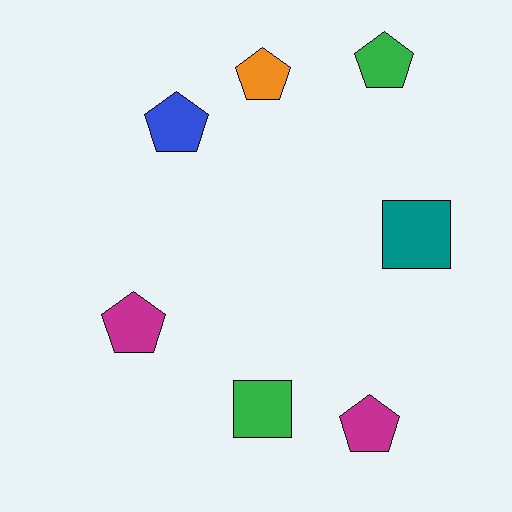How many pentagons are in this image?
There are 5 pentagons.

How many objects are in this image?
There are 7 objects.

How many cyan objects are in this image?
There are no cyan objects.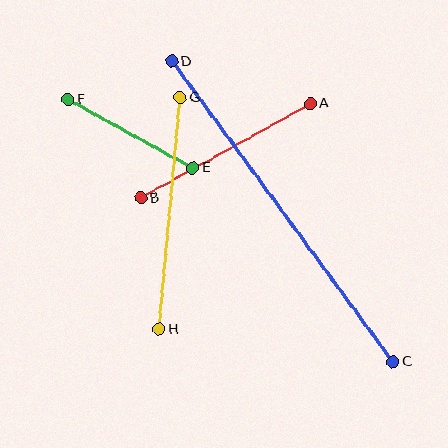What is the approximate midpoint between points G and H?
The midpoint is at approximately (170, 214) pixels.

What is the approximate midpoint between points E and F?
The midpoint is at approximately (130, 134) pixels.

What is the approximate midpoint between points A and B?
The midpoint is at approximately (226, 151) pixels.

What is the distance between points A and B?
The distance is approximately 194 pixels.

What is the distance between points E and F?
The distance is approximately 142 pixels.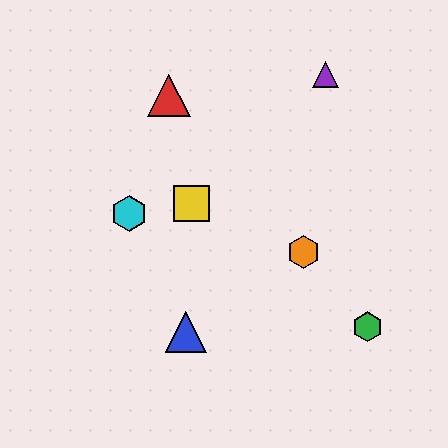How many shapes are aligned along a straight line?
3 shapes (the red triangle, the green hexagon, the orange hexagon) are aligned along a straight line.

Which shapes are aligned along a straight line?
The red triangle, the green hexagon, the orange hexagon are aligned along a straight line.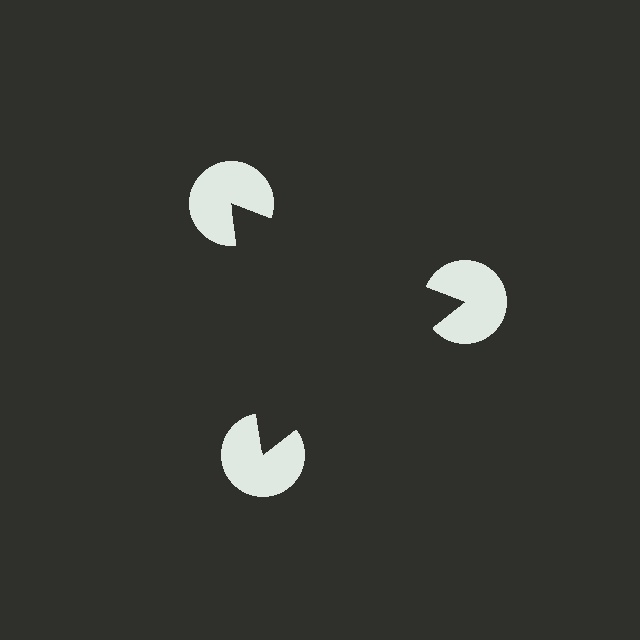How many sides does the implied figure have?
3 sides.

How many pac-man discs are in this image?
There are 3 — one at each vertex of the illusory triangle.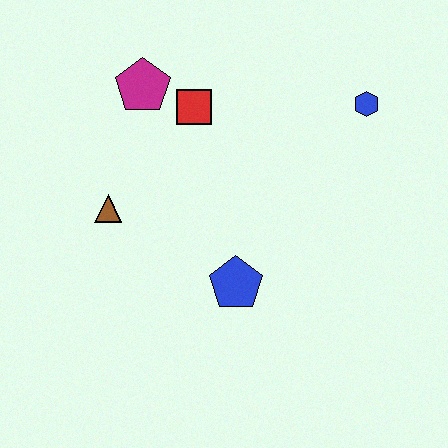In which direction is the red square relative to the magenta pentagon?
The red square is to the right of the magenta pentagon.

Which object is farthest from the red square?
The blue pentagon is farthest from the red square.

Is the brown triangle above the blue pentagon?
Yes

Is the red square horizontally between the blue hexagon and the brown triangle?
Yes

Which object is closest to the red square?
The magenta pentagon is closest to the red square.